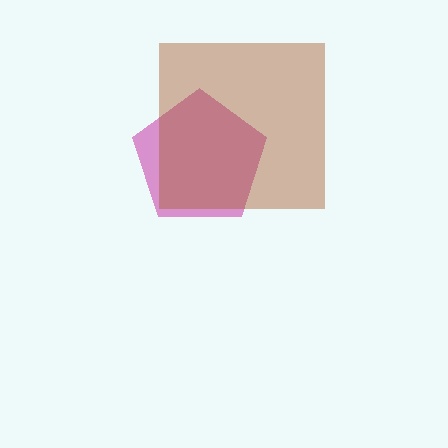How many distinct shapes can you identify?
There are 2 distinct shapes: a magenta pentagon, a brown square.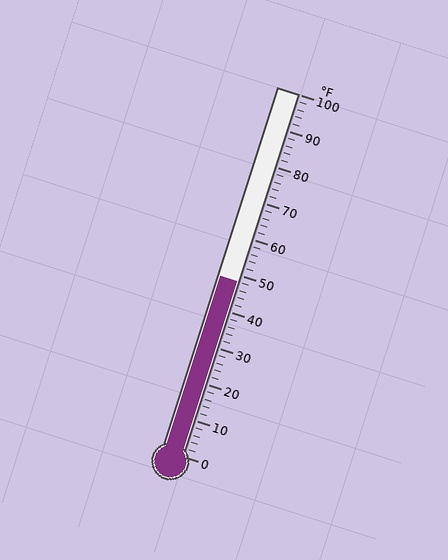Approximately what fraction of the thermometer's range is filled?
The thermometer is filled to approximately 50% of its range.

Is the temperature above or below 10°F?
The temperature is above 10°F.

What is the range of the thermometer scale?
The thermometer scale ranges from 0°F to 100°F.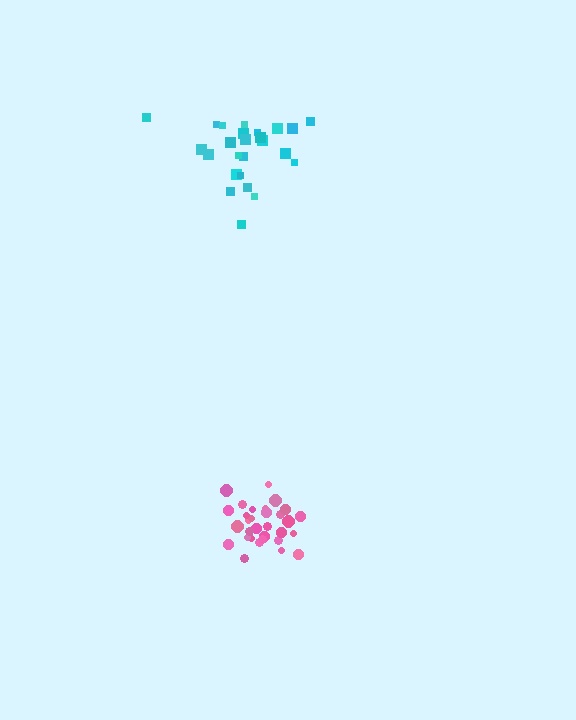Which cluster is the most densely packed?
Pink.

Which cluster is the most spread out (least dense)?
Cyan.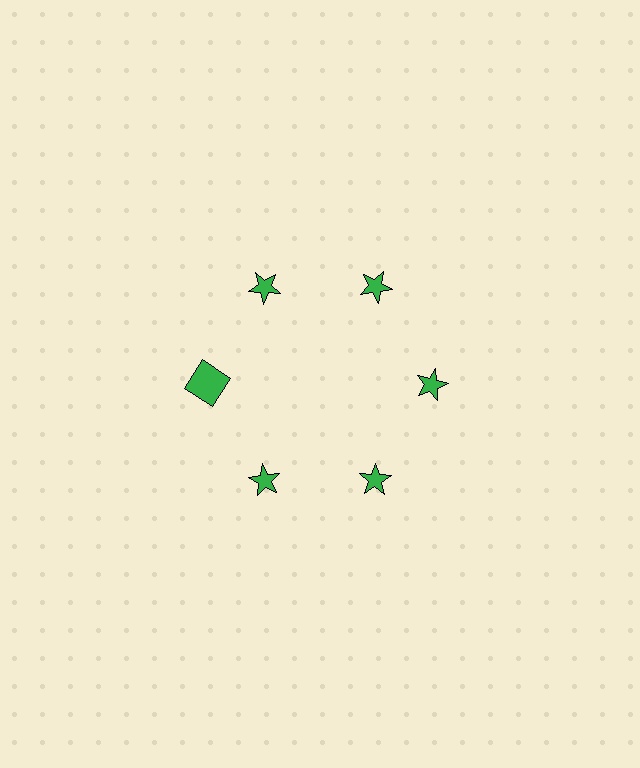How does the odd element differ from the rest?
It has a different shape: square instead of star.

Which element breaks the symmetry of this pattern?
The green square at roughly the 9 o'clock position breaks the symmetry. All other shapes are green stars.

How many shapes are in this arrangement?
There are 6 shapes arranged in a ring pattern.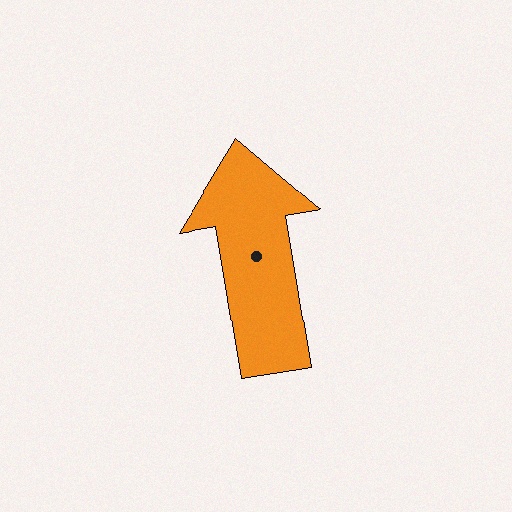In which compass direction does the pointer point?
North.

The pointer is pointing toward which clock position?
Roughly 12 o'clock.